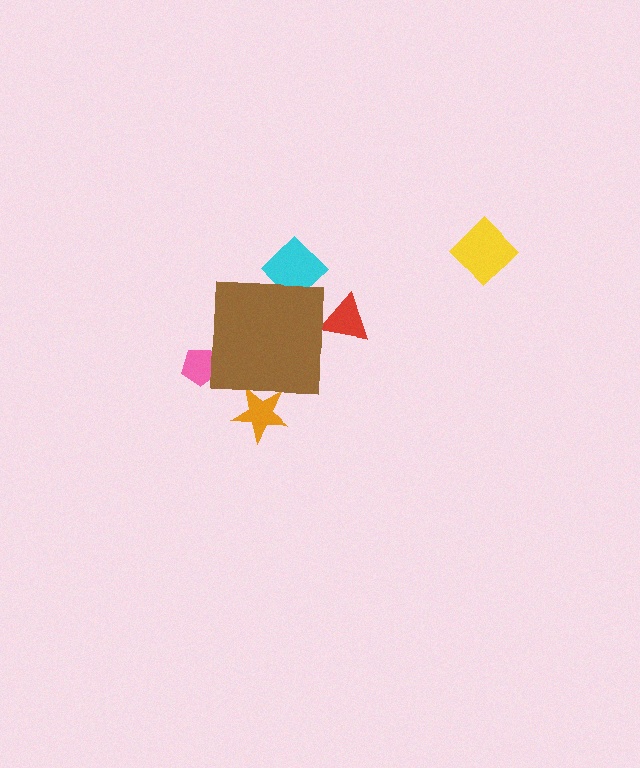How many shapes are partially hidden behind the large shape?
4 shapes are partially hidden.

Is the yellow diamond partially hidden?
No, the yellow diamond is fully visible.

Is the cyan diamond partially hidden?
Yes, the cyan diamond is partially hidden behind the brown square.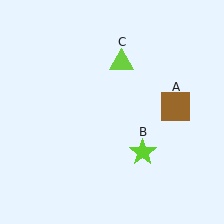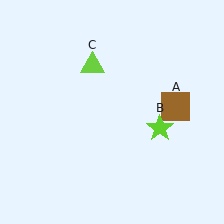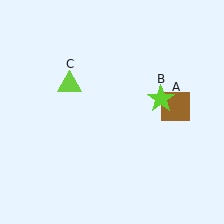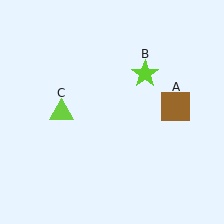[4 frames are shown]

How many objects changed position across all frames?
2 objects changed position: lime star (object B), lime triangle (object C).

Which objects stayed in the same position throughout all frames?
Brown square (object A) remained stationary.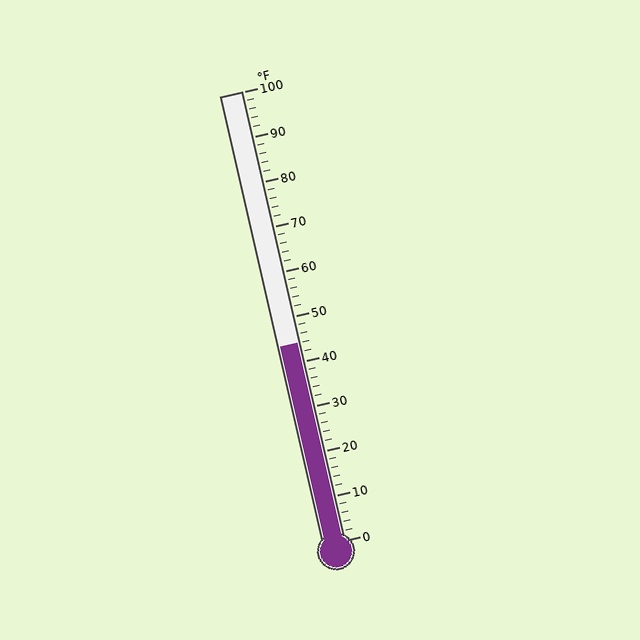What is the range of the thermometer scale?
The thermometer scale ranges from 0°F to 100°F.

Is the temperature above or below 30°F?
The temperature is above 30°F.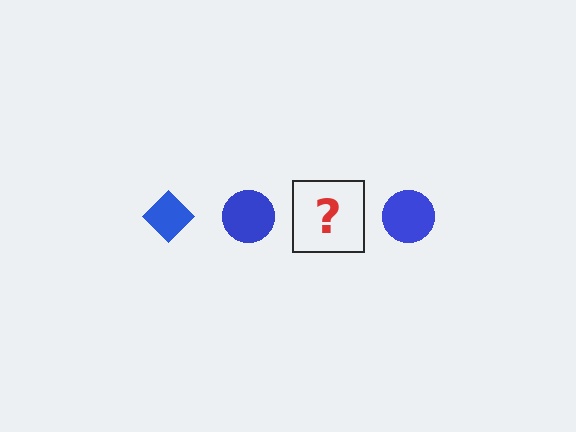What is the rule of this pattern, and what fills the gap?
The rule is that the pattern cycles through diamond, circle shapes in blue. The gap should be filled with a blue diamond.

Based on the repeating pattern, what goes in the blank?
The blank should be a blue diamond.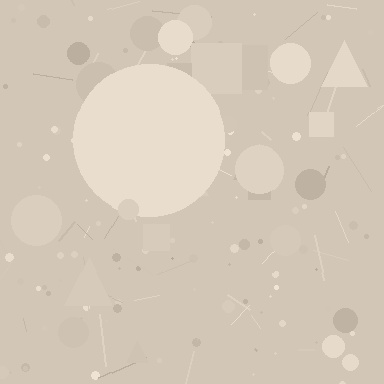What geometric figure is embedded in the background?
A circle is embedded in the background.